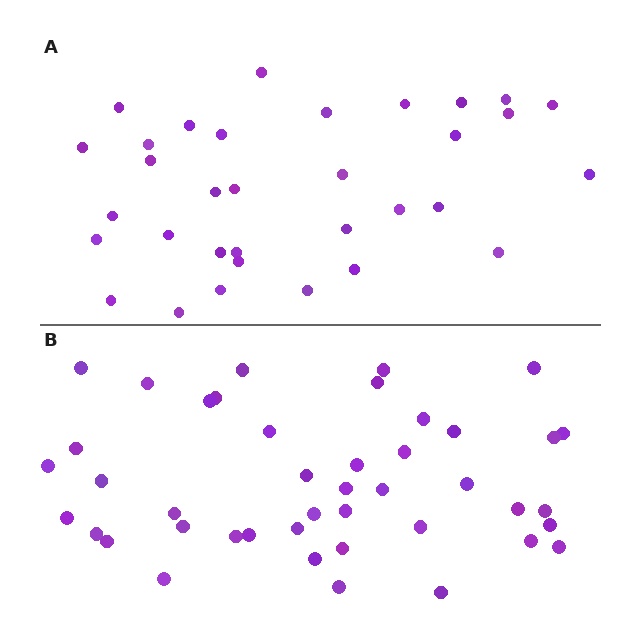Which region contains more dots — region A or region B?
Region B (the bottom region) has more dots.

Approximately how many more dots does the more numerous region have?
Region B has roughly 10 or so more dots than region A.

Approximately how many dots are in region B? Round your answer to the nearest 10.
About 40 dots. (The exact count is 43, which rounds to 40.)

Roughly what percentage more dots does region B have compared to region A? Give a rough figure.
About 30% more.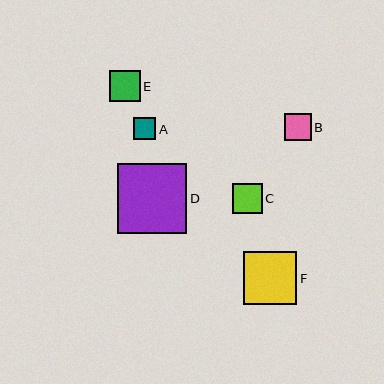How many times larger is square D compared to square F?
Square D is approximately 1.3 times the size of square F.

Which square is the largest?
Square D is the largest with a size of approximately 69 pixels.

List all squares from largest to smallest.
From largest to smallest: D, F, E, C, B, A.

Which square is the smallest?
Square A is the smallest with a size of approximately 22 pixels.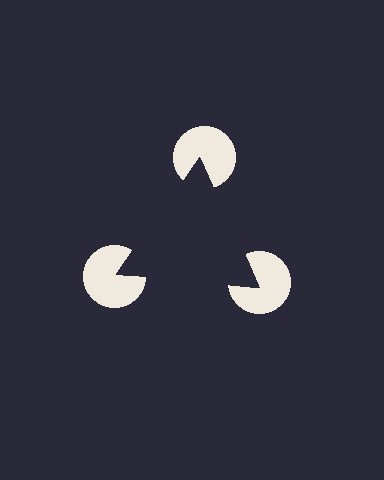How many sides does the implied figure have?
3 sides.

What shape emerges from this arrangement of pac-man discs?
An illusory triangle — its edges are inferred from the aligned wedge cuts in the pac-man discs, not physically drawn.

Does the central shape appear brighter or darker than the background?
It typically appears slightly darker than the background, even though no actual brightness change is drawn.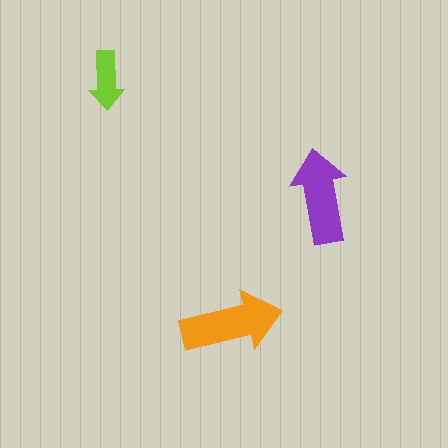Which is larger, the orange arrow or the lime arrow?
The orange one.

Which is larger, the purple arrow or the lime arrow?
The purple one.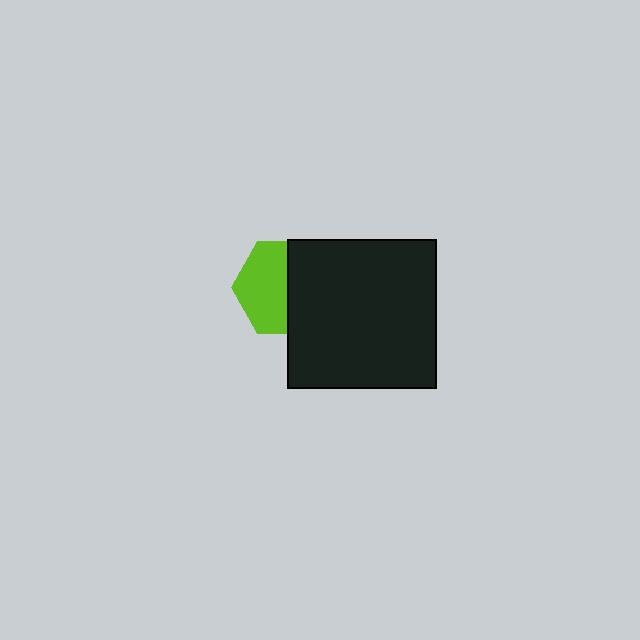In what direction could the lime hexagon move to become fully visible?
The lime hexagon could move left. That would shift it out from behind the black square entirely.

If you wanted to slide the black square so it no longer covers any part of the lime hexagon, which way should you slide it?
Slide it right — that is the most direct way to separate the two shapes.